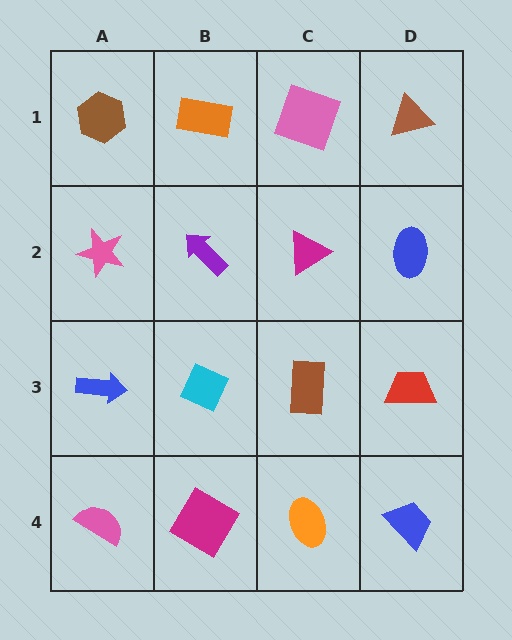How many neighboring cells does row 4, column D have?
2.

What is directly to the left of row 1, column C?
An orange rectangle.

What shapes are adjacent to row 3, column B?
A purple arrow (row 2, column B), a magenta square (row 4, column B), a blue arrow (row 3, column A), a brown rectangle (row 3, column C).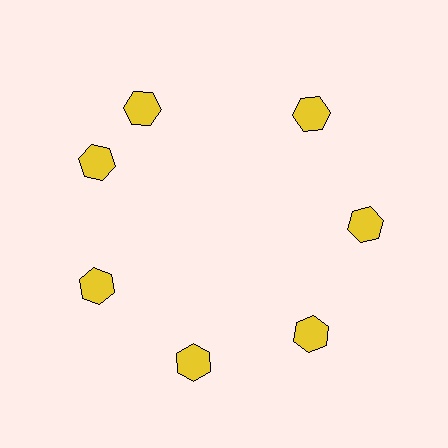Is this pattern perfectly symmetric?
No. The 7 yellow hexagons are arranged in a ring, but one element near the 12 o'clock position is rotated out of alignment along the ring, breaking the 7-fold rotational symmetry.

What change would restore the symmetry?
The symmetry would be restored by rotating it back into even spacing with its neighbors so that all 7 hexagons sit at equal angles and equal distance from the center.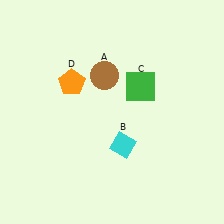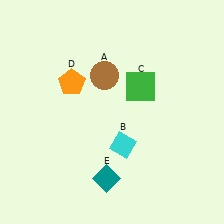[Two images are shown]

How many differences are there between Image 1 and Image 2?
There is 1 difference between the two images.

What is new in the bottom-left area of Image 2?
A teal diamond (E) was added in the bottom-left area of Image 2.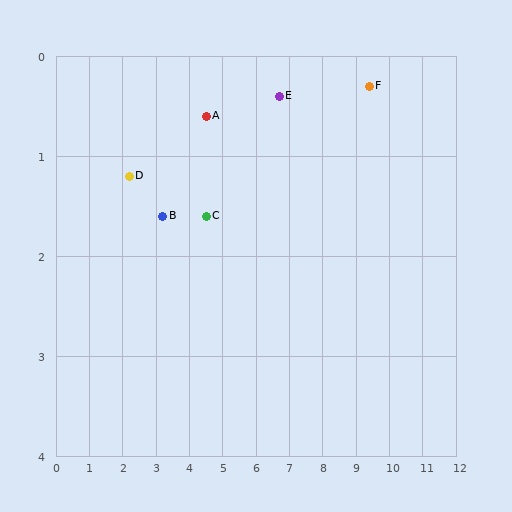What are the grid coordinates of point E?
Point E is at approximately (6.7, 0.4).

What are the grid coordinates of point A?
Point A is at approximately (4.5, 0.6).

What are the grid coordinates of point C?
Point C is at approximately (4.5, 1.6).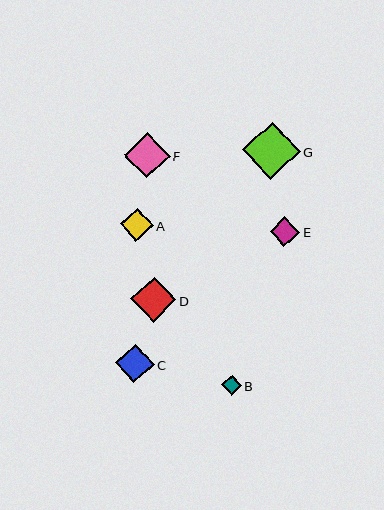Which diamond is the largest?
Diamond G is the largest with a size of approximately 58 pixels.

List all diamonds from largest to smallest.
From largest to smallest: G, F, D, C, A, E, B.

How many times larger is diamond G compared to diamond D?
Diamond G is approximately 1.3 times the size of diamond D.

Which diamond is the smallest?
Diamond B is the smallest with a size of approximately 20 pixels.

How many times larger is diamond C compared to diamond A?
Diamond C is approximately 1.2 times the size of diamond A.